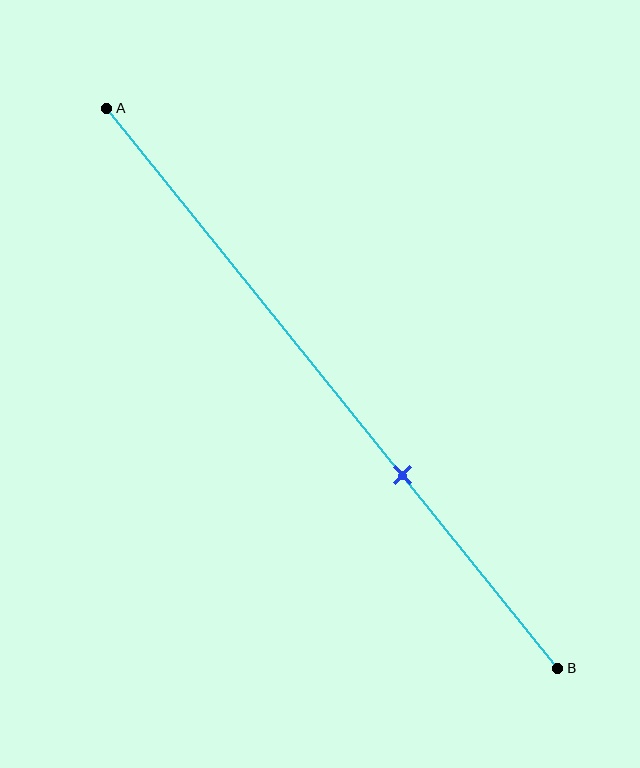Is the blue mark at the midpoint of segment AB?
No, the mark is at about 65% from A, not at the 50% midpoint.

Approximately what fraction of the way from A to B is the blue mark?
The blue mark is approximately 65% of the way from A to B.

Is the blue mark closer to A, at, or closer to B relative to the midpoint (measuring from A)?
The blue mark is closer to point B than the midpoint of segment AB.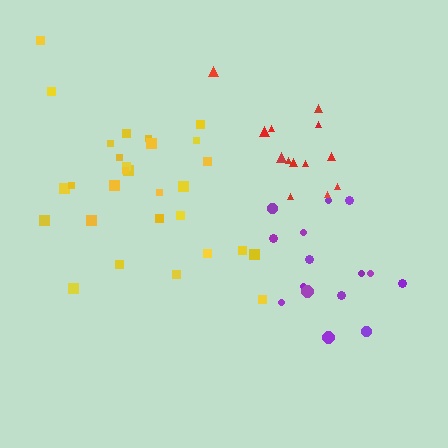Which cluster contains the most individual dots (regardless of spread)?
Yellow (29).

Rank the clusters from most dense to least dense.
purple, red, yellow.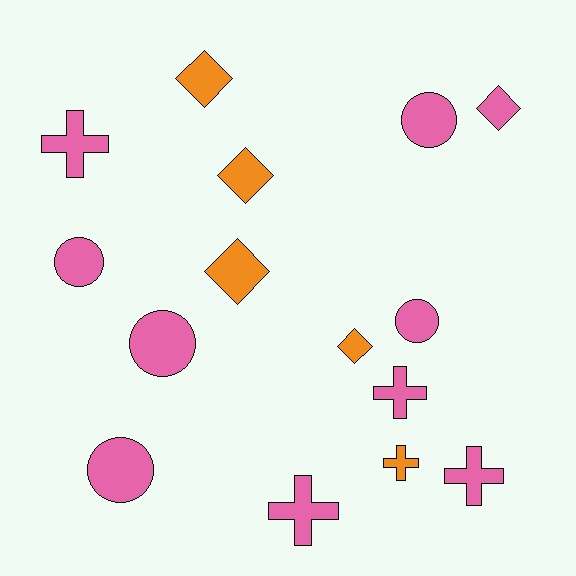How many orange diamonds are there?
There are 4 orange diamonds.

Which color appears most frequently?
Pink, with 10 objects.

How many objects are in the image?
There are 15 objects.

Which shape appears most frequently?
Diamond, with 5 objects.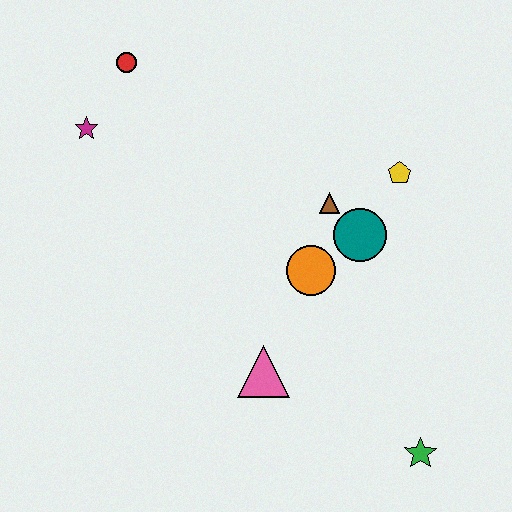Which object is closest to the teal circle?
The brown triangle is closest to the teal circle.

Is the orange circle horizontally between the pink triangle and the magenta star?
No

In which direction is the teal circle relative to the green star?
The teal circle is above the green star.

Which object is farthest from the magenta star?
The green star is farthest from the magenta star.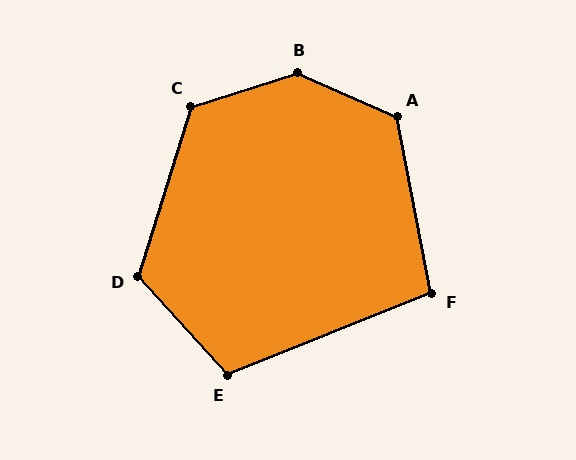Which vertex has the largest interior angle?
B, at approximately 139 degrees.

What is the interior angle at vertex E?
Approximately 111 degrees (obtuse).